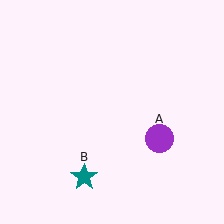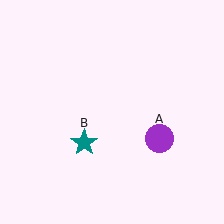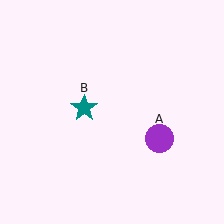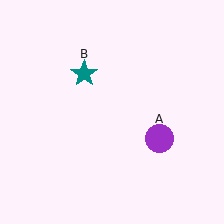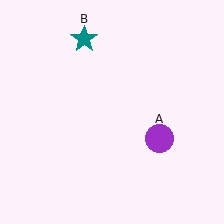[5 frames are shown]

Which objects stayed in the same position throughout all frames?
Purple circle (object A) remained stationary.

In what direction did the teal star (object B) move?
The teal star (object B) moved up.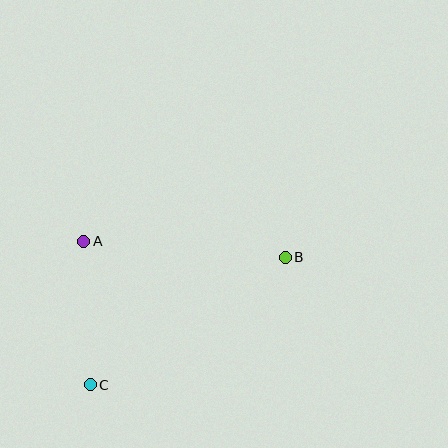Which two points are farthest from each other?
Points B and C are farthest from each other.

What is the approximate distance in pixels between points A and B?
The distance between A and B is approximately 202 pixels.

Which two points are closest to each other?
Points A and C are closest to each other.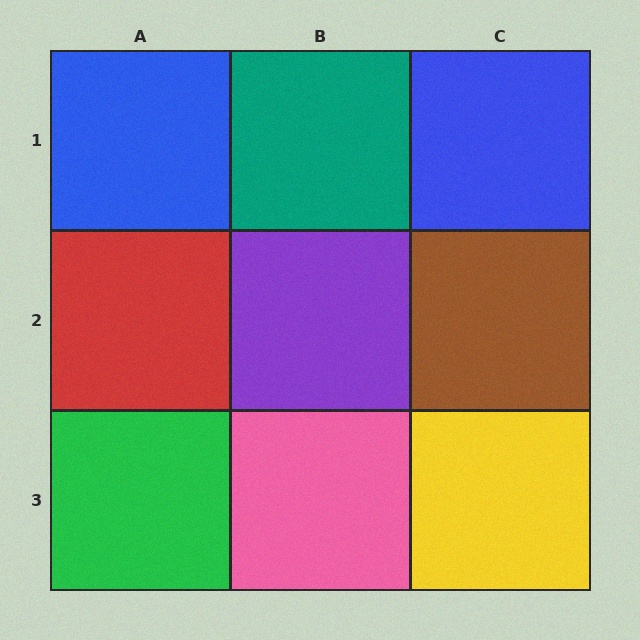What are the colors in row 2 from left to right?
Red, purple, brown.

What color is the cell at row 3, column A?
Green.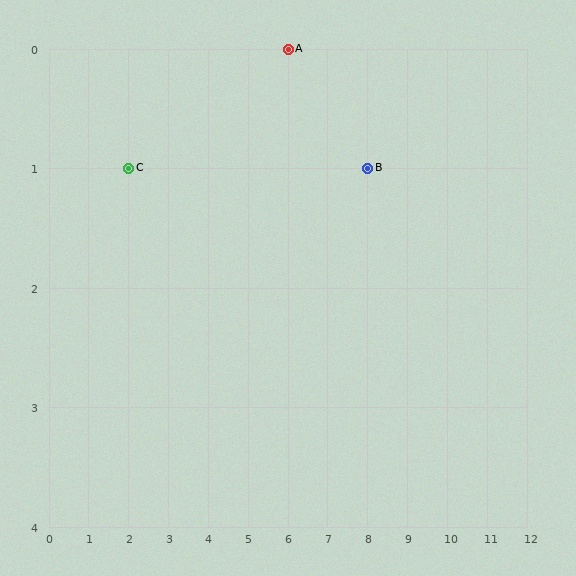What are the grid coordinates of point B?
Point B is at grid coordinates (8, 1).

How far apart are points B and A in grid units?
Points B and A are 2 columns and 1 row apart (about 2.2 grid units diagonally).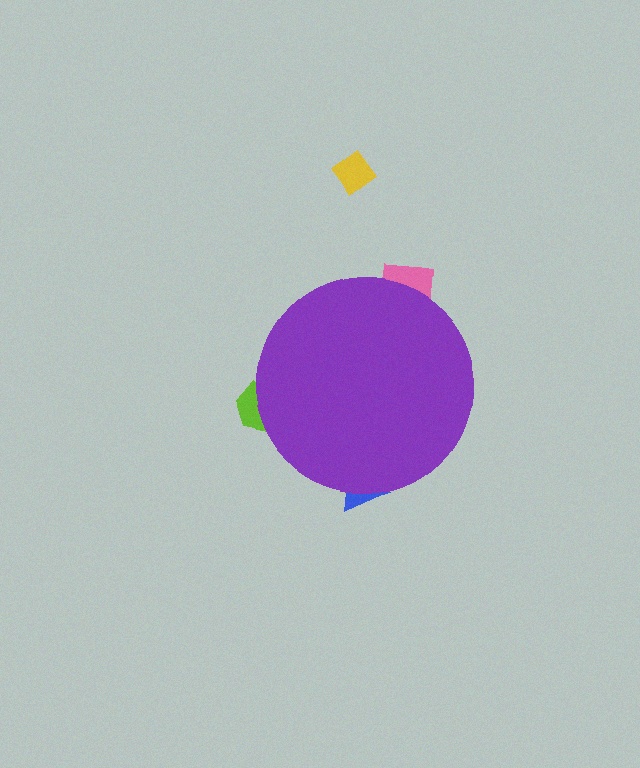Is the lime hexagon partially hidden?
Yes, the lime hexagon is partially hidden behind the purple circle.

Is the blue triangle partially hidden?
Yes, the blue triangle is partially hidden behind the purple circle.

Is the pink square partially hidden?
Yes, the pink square is partially hidden behind the purple circle.